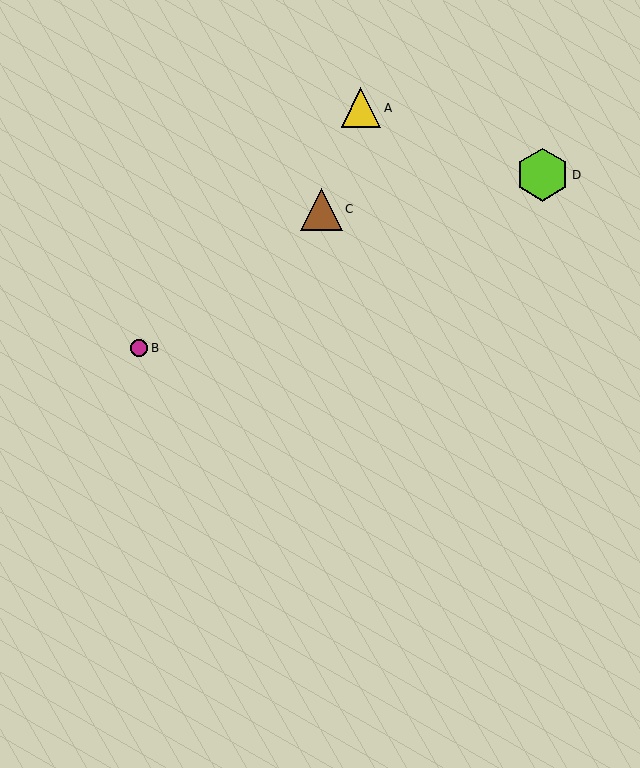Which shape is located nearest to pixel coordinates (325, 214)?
The brown triangle (labeled C) at (322, 209) is nearest to that location.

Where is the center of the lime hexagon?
The center of the lime hexagon is at (543, 175).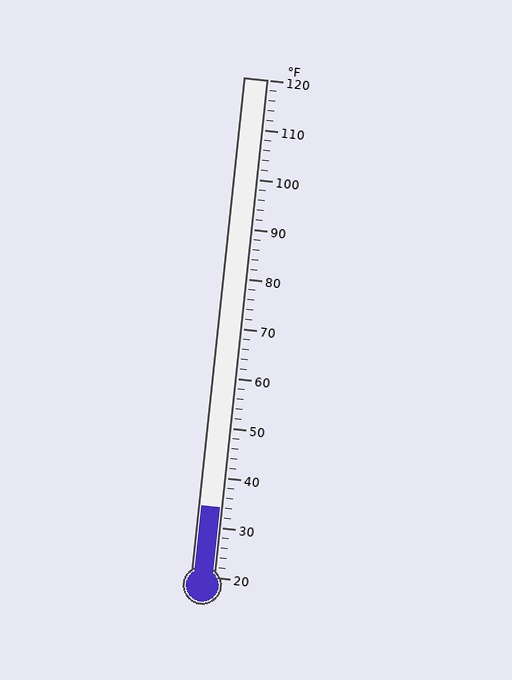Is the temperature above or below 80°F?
The temperature is below 80°F.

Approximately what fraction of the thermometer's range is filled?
The thermometer is filled to approximately 15% of its range.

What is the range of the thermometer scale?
The thermometer scale ranges from 20°F to 120°F.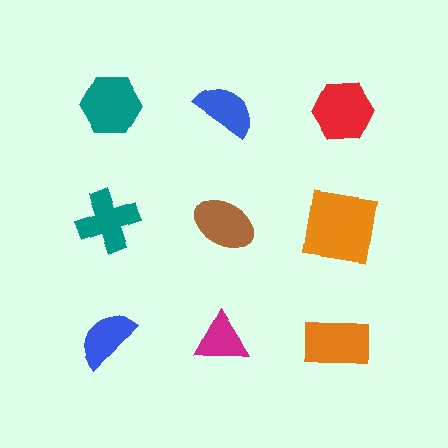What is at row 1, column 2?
A blue semicircle.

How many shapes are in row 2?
3 shapes.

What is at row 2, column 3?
An orange square.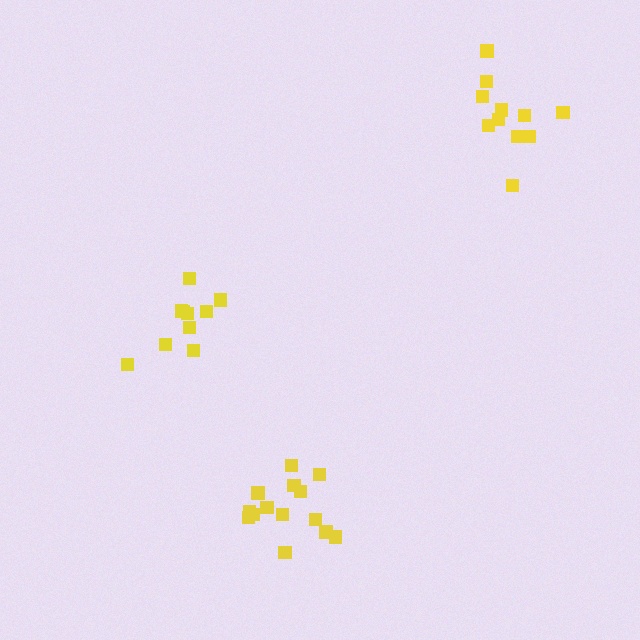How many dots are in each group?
Group 1: 10 dots, Group 2: 14 dots, Group 3: 11 dots (35 total).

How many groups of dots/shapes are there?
There are 3 groups.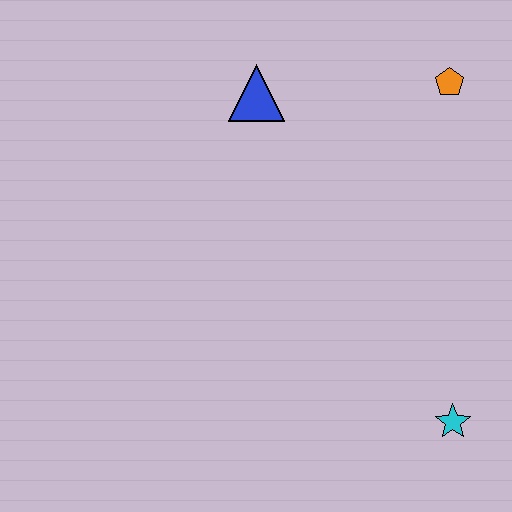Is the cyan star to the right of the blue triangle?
Yes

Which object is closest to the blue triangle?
The orange pentagon is closest to the blue triangle.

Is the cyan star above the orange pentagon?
No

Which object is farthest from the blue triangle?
The cyan star is farthest from the blue triangle.